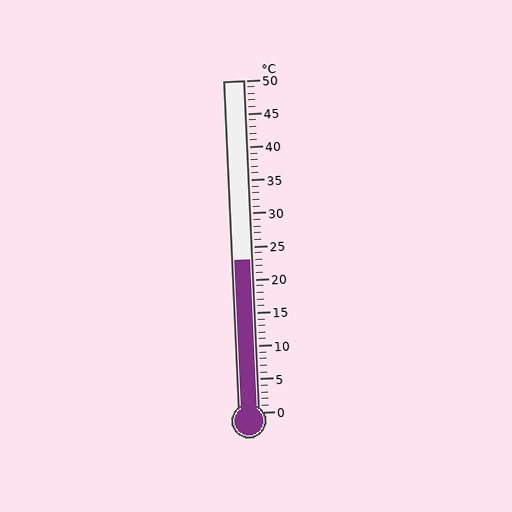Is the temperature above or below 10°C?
The temperature is above 10°C.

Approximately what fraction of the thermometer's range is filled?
The thermometer is filled to approximately 45% of its range.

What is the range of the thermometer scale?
The thermometer scale ranges from 0°C to 50°C.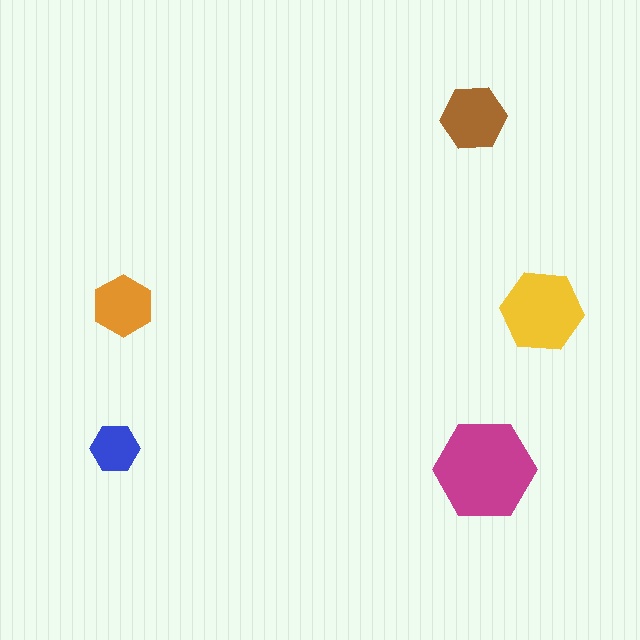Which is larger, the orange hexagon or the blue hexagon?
The orange one.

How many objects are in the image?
There are 5 objects in the image.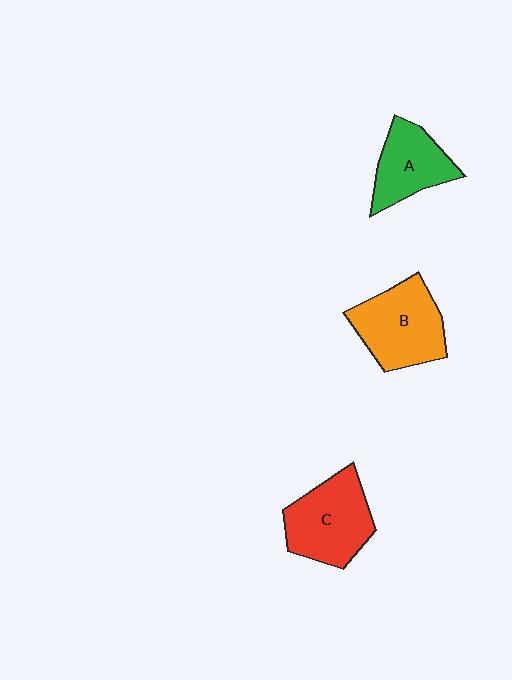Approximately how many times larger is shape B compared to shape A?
Approximately 1.3 times.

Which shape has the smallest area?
Shape A (green).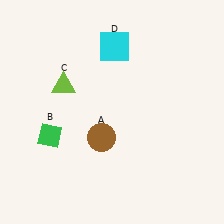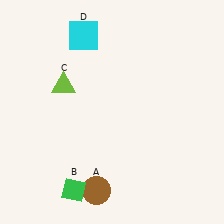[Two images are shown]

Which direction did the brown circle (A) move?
The brown circle (A) moved down.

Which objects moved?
The objects that moved are: the brown circle (A), the green diamond (B), the cyan square (D).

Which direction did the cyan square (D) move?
The cyan square (D) moved left.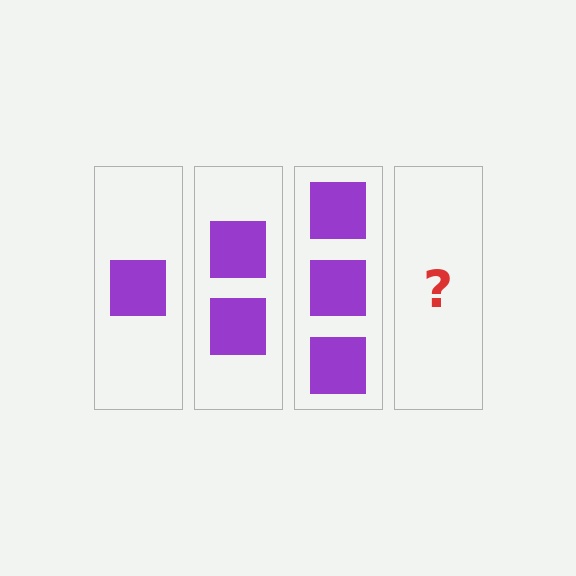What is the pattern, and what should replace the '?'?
The pattern is that each step adds one more square. The '?' should be 4 squares.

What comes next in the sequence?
The next element should be 4 squares.